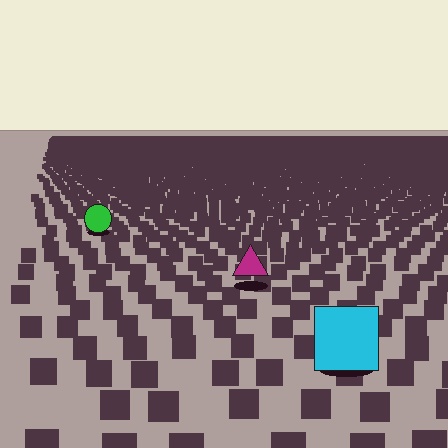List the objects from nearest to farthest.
From nearest to farthest: the cyan square, the magenta triangle, the green circle.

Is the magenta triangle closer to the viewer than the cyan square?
No. The cyan square is closer — you can tell from the texture gradient: the ground texture is coarser near it.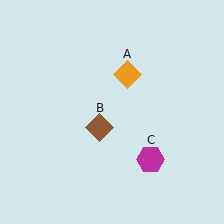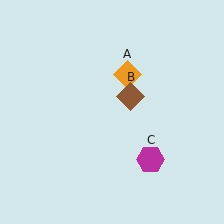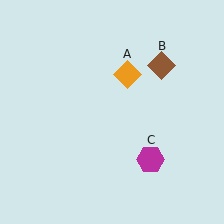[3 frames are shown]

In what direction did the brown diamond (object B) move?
The brown diamond (object B) moved up and to the right.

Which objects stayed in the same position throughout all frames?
Orange diamond (object A) and magenta hexagon (object C) remained stationary.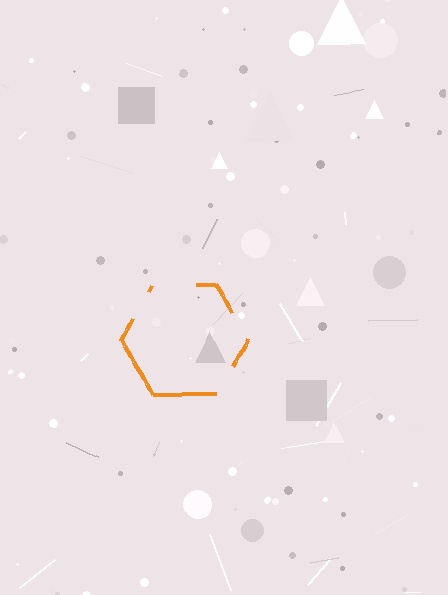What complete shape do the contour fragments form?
The contour fragments form a hexagon.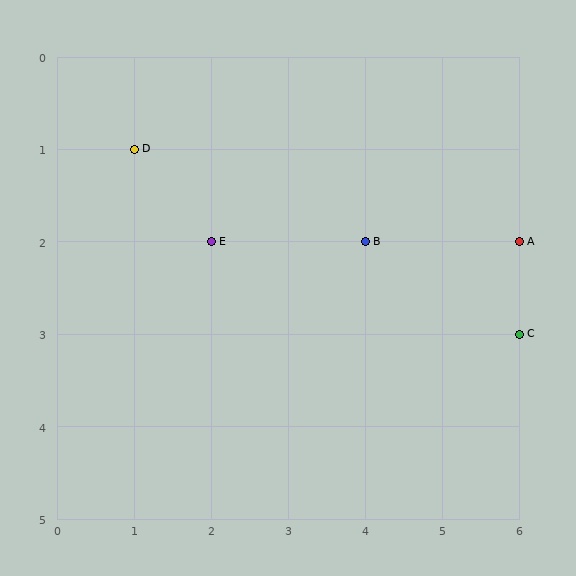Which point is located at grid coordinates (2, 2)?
Point E is at (2, 2).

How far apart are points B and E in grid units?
Points B and E are 2 columns apart.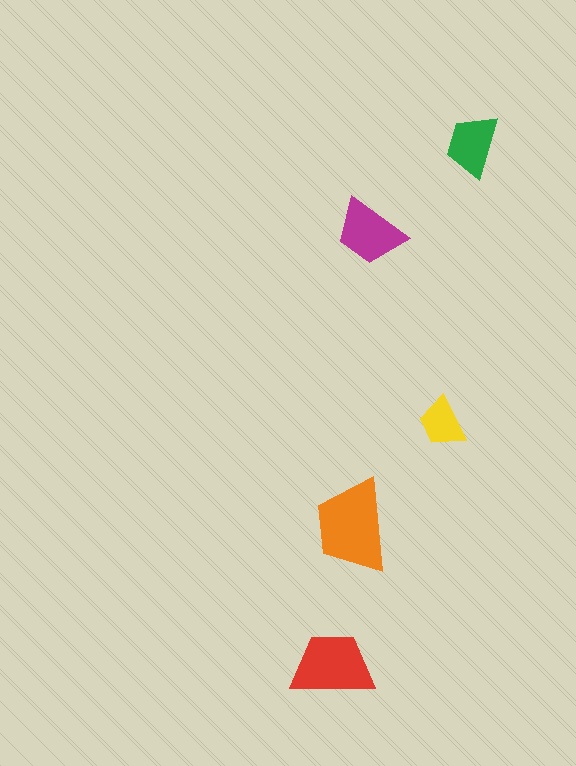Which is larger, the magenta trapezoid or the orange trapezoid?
The orange one.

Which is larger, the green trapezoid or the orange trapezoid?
The orange one.